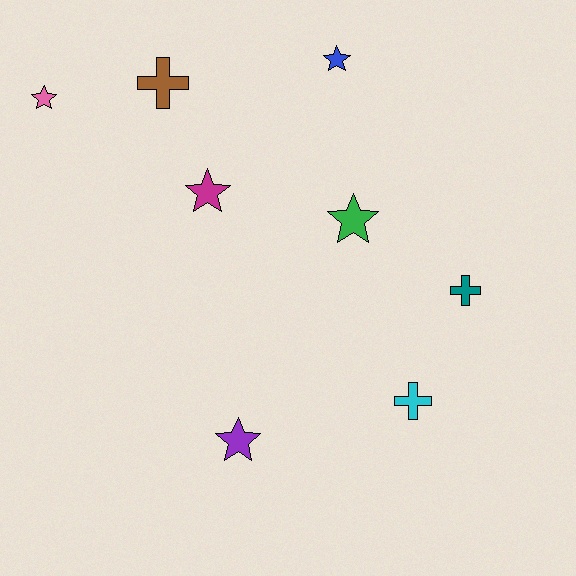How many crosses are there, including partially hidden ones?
There are 3 crosses.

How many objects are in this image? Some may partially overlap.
There are 8 objects.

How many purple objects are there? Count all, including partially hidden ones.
There is 1 purple object.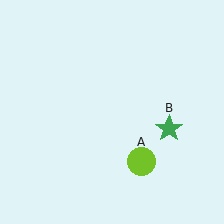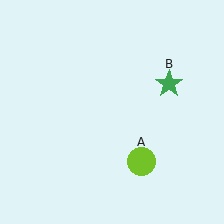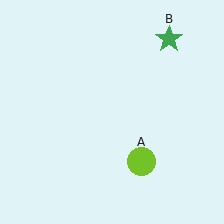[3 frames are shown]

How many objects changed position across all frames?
1 object changed position: green star (object B).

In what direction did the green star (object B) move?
The green star (object B) moved up.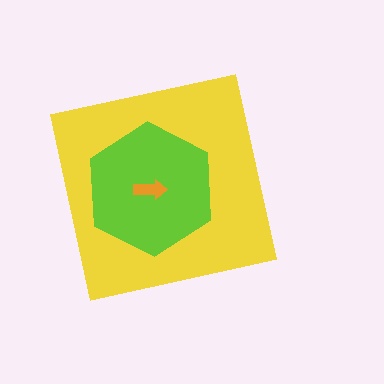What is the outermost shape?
The yellow square.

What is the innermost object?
The orange arrow.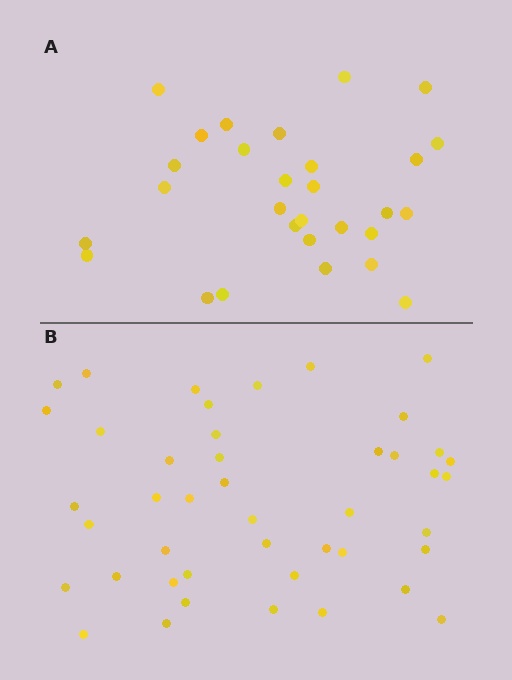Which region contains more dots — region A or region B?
Region B (the bottom region) has more dots.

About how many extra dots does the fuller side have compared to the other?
Region B has approximately 15 more dots than region A.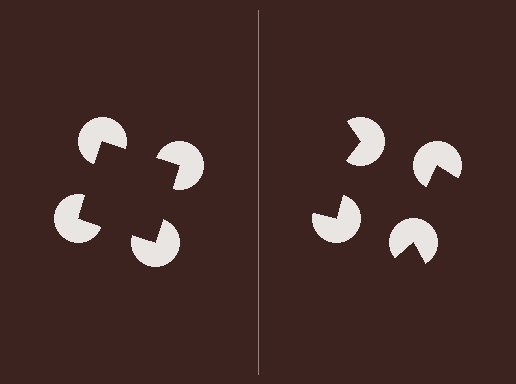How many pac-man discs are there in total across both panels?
8 — 4 on each side.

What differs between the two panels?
The pac-man discs are positioned identically on both sides; only the wedge orientations differ. On the left they align to a square; on the right they are misaligned.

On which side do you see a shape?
An illusory square appears on the left side. On the right side the wedge cuts are rotated, so no coherent shape forms.